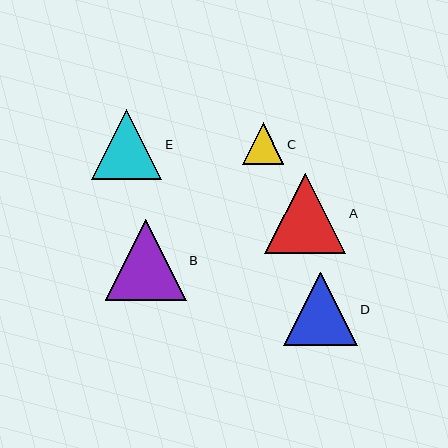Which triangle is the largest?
Triangle A is the largest with a size of approximately 81 pixels.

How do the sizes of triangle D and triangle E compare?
Triangle D and triangle E are approximately the same size.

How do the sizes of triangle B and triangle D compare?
Triangle B and triangle D are approximately the same size.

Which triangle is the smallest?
Triangle C is the smallest with a size of approximately 42 pixels.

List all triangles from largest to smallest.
From largest to smallest: A, B, D, E, C.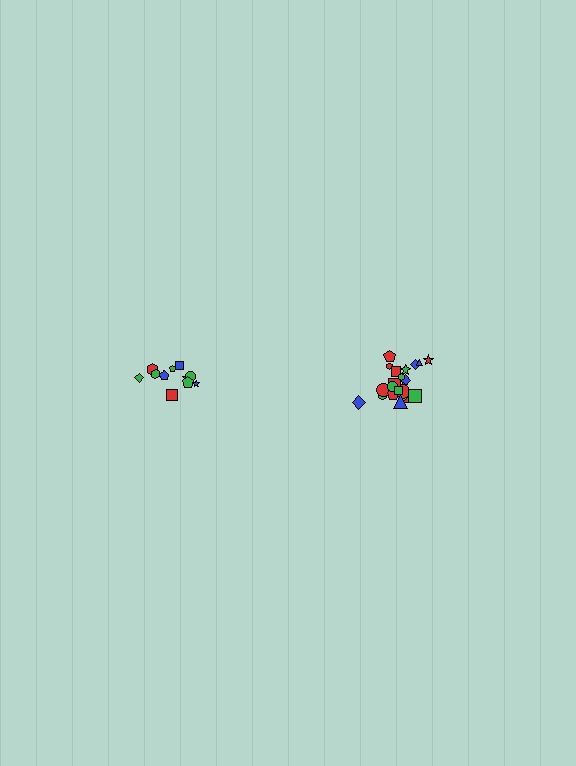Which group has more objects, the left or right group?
The right group.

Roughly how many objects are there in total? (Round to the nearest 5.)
Roughly 35 objects in total.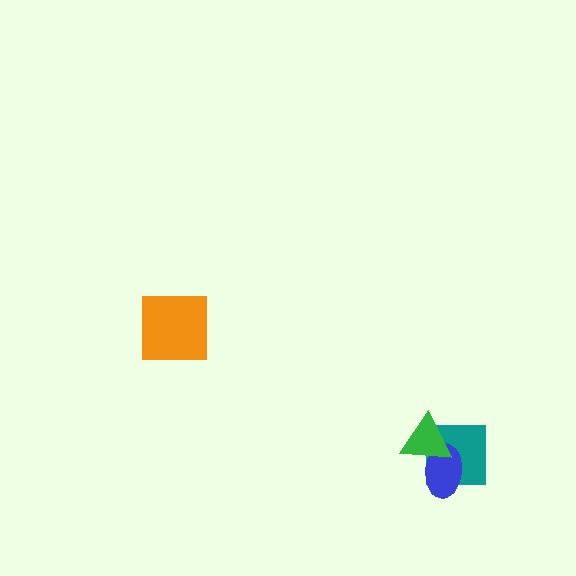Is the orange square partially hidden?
No, no other shape covers it.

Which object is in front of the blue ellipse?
The green triangle is in front of the blue ellipse.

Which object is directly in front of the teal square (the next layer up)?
The blue ellipse is directly in front of the teal square.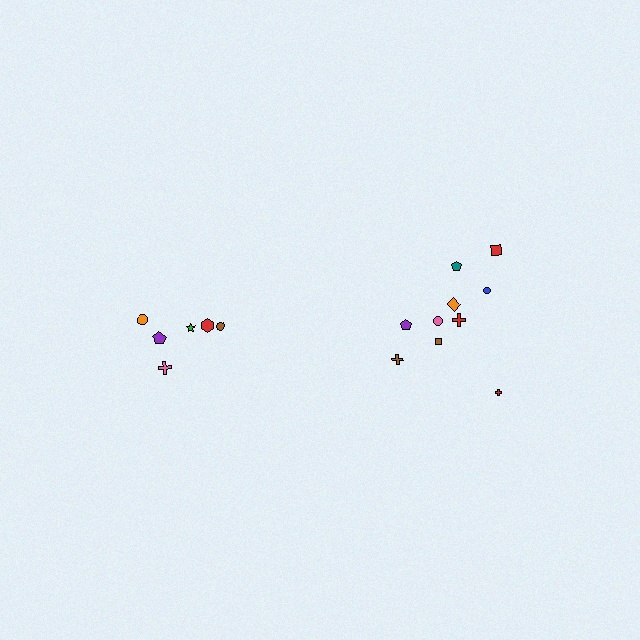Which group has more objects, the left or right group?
The right group.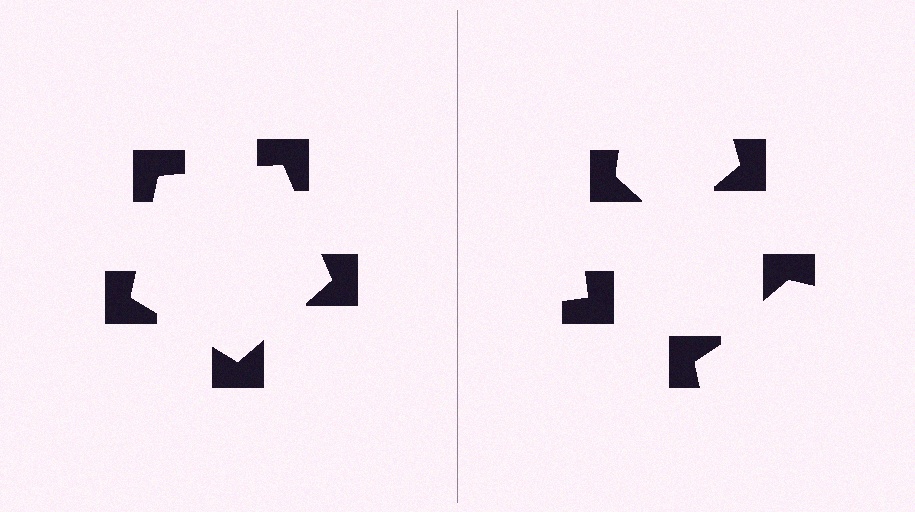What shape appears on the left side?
An illusory pentagon.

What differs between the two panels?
The notched squares are positioned identically on both sides; only the wedge orientations differ. On the left they align to a pentagon; on the right they are misaligned.